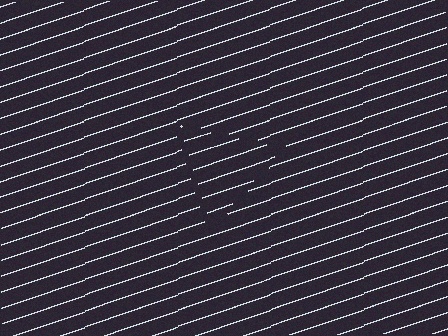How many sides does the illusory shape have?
3 sides — the line-ends trace a triangle.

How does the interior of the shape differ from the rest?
The interior of the shape contains the same grating, shifted by half a period — the contour is defined by the phase discontinuity where line-ends from the inner and outer gratings abut.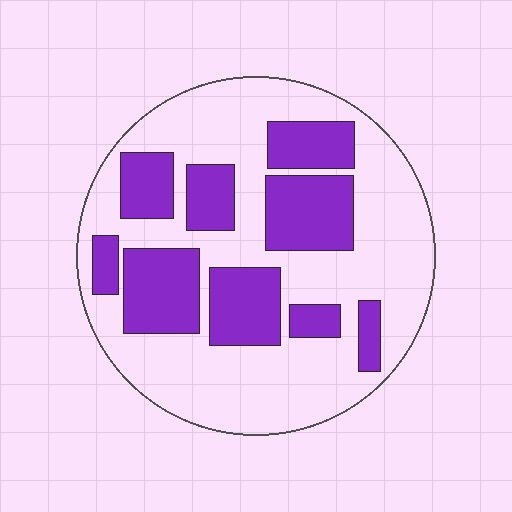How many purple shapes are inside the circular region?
9.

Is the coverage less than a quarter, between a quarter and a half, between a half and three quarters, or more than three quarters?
Between a quarter and a half.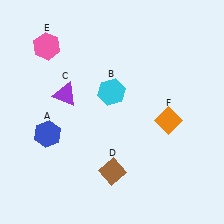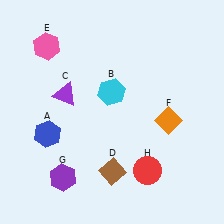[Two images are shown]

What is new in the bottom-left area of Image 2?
A purple hexagon (G) was added in the bottom-left area of Image 2.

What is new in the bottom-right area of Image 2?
A red circle (H) was added in the bottom-right area of Image 2.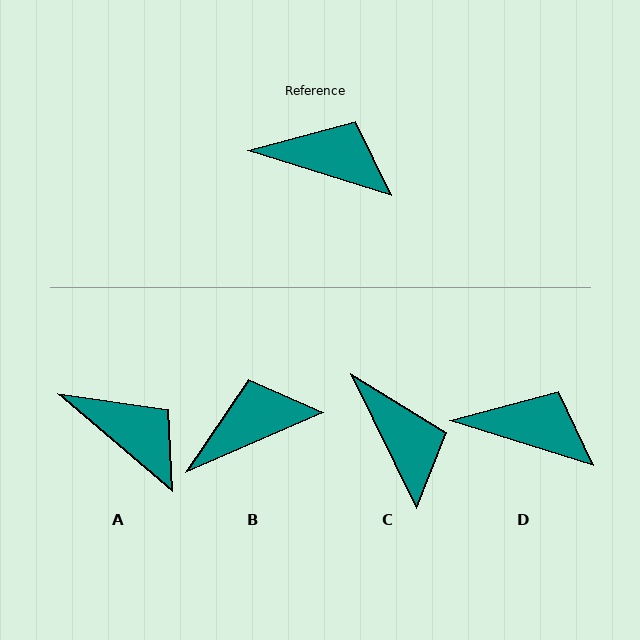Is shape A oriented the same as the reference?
No, it is off by about 23 degrees.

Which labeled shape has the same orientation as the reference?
D.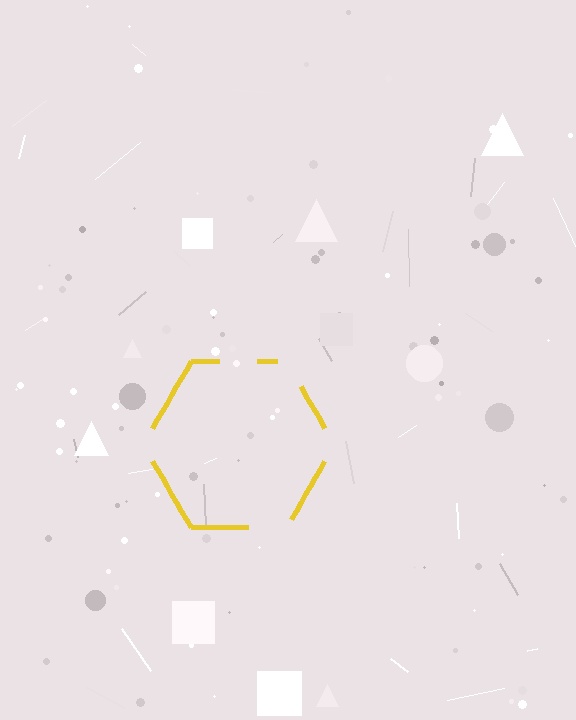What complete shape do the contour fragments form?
The contour fragments form a hexagon.